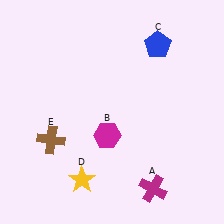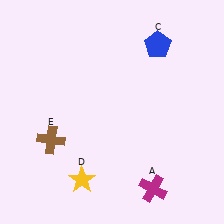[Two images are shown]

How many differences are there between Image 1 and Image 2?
There is 1 difference between the two images.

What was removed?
The magenta hexagon (B) was removed in Image 2.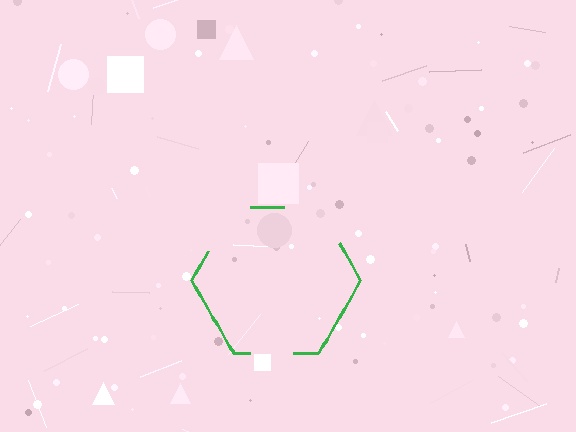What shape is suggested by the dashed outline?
The dashed outline suggests a hexagon.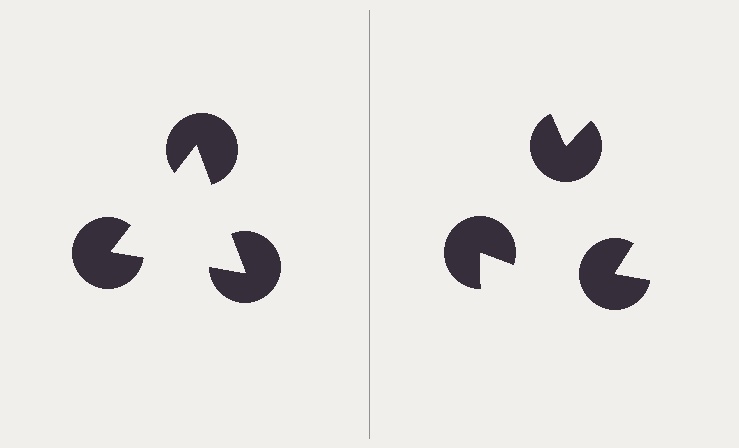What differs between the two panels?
The pac-man discs are positioned identically on both sides; only the wedge orientations differ. On the left they align to a triangle; on the right they are misaligned.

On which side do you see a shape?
An illusory triangle appears on the left side. On the right side the wedge cuts are rotated, so no coherent shape forms.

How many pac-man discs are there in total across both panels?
6 — 3 on each side.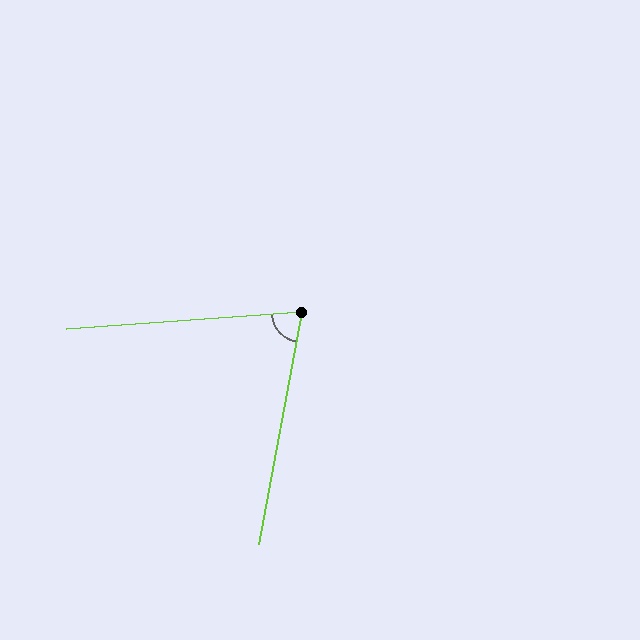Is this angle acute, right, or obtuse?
It is acute.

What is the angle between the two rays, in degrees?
Approximately 75 degrees.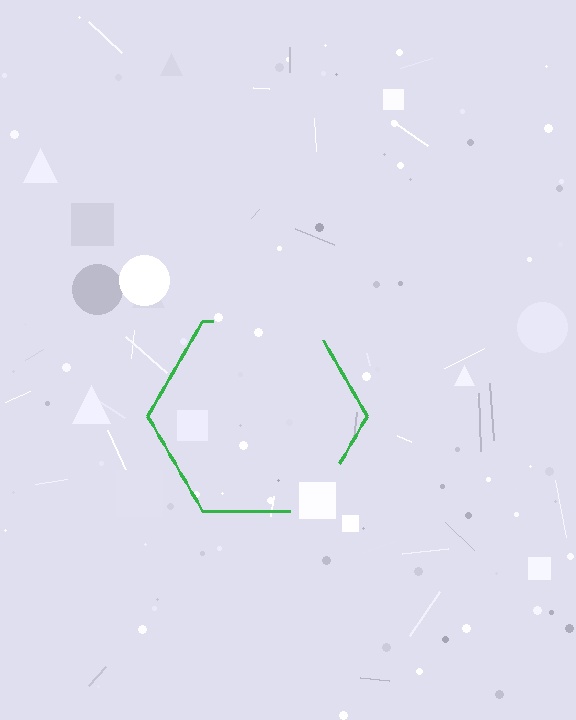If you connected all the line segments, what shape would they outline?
They would outline a hexagon.